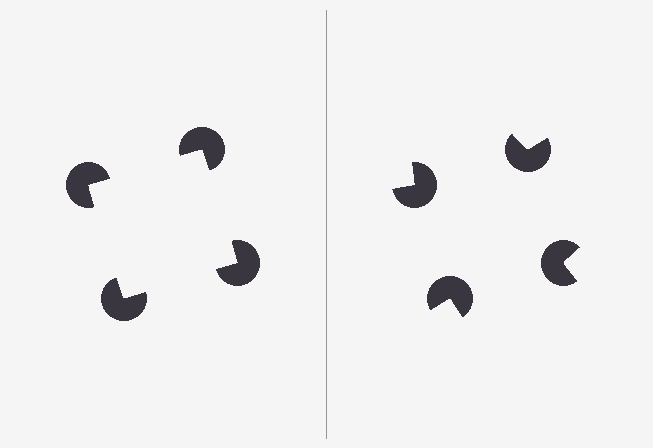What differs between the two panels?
The pac-man discs are positioned identically on both sides; only the wedge orientations differ. On the left they align to a square; on the right they are misaligned.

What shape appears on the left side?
An illusory square.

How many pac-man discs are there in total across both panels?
8 — 4 on each side.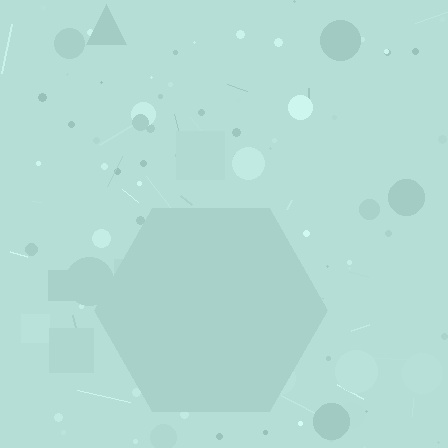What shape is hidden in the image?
A hexagon is hidden in the image.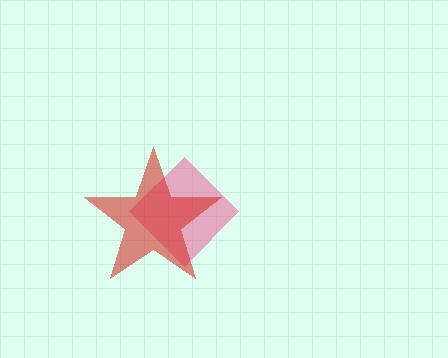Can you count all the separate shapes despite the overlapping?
Yes, there are 2 separate shapes.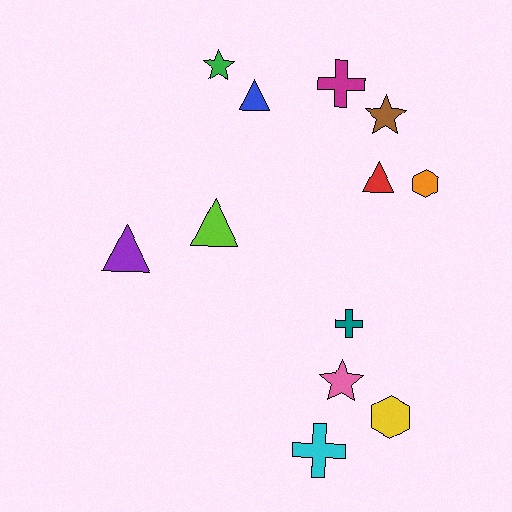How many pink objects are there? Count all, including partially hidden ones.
There is 1 pink object.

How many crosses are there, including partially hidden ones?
There are 3 crosses.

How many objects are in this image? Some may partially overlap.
There are 12 objects.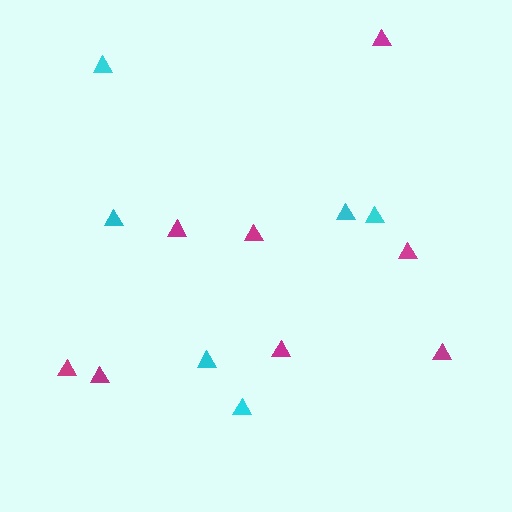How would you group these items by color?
There are 2 groups: one group of cyan triangles (6) and one group of magenta triangles (8).